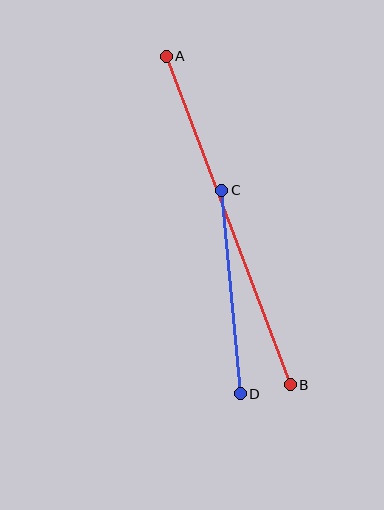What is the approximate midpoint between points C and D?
The midpoint is at approximately (231, 292) pixels.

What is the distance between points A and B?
The distance is approximately 351 pixels.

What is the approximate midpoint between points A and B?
The midpoint is at approximately (228, 220) pixels.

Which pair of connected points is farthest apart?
Points A and B are farthest apart.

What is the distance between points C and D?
The distance is approximately 204 pixels.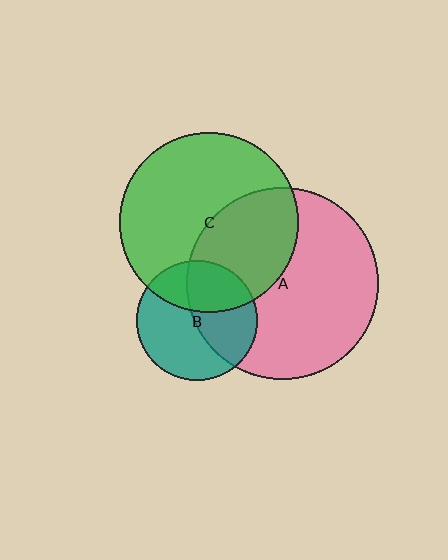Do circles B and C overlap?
Yes.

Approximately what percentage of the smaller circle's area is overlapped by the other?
Approximately 35%.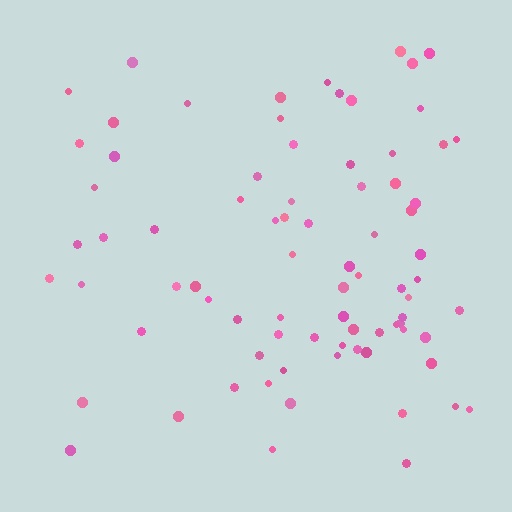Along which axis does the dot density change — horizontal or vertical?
Horizontal.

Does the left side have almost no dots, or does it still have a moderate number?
Still a moderate number, just noticeably fewer than the right.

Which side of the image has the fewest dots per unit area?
The left.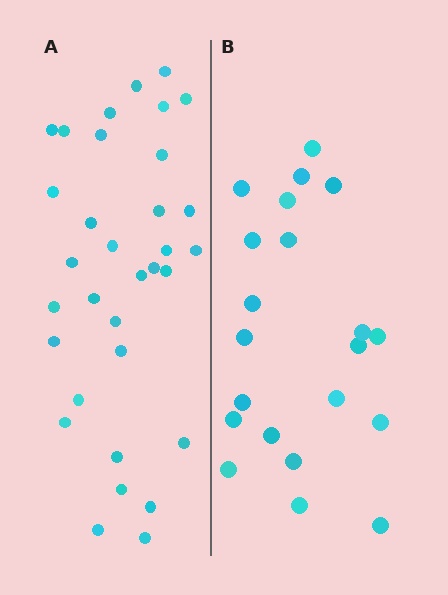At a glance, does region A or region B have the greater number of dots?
Region A (the left region) has more dots.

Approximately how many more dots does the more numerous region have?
Region A has roughly 12 or so more dots than region B.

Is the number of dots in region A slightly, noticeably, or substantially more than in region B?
Region A has substantially more. The ratio is roughly 1.6 to 1.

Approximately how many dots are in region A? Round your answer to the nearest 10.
About 30 dots. (The exact count is 33, which rounds to 30.)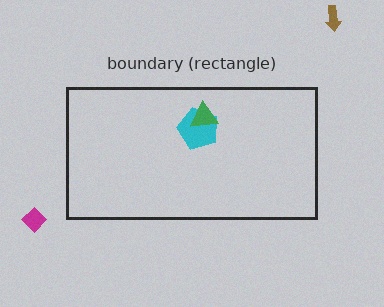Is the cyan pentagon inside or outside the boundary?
Inside.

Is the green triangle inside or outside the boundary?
Inside.